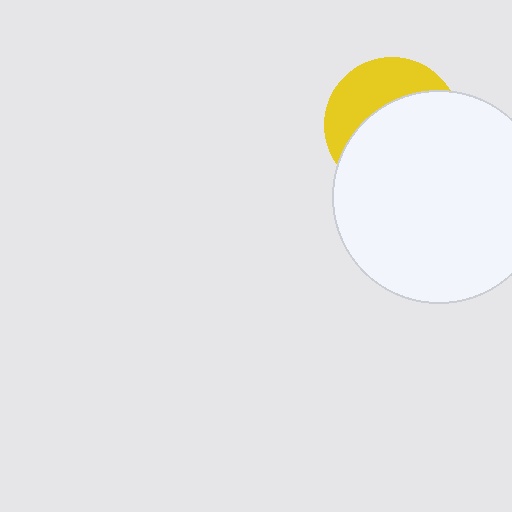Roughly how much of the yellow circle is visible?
A small part of it is visible (roughly 37%).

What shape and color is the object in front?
The object in front is a white circle.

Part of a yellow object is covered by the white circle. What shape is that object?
It is a circle.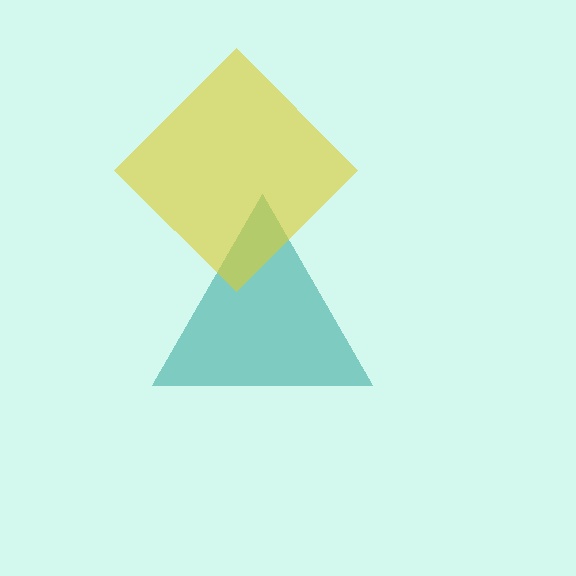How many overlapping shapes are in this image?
There are 2 overlapping shapes in the image.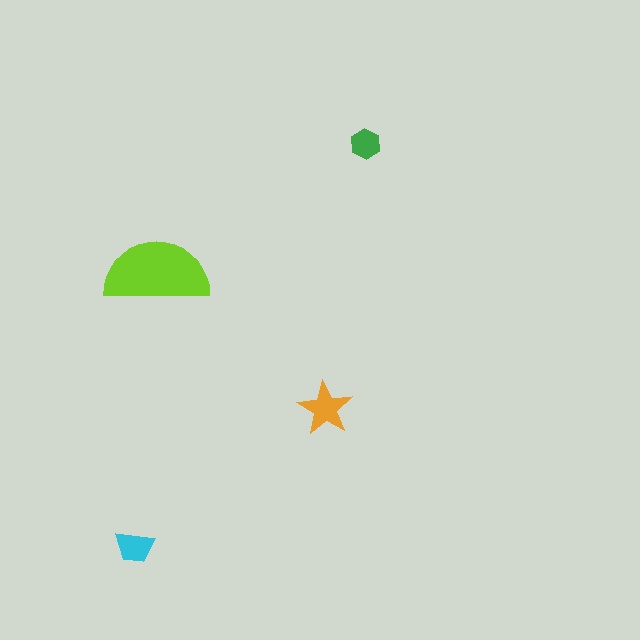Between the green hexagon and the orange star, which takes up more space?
The orange star.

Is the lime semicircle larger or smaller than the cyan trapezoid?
Larger.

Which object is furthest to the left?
The cyan trapezoid is leftmost.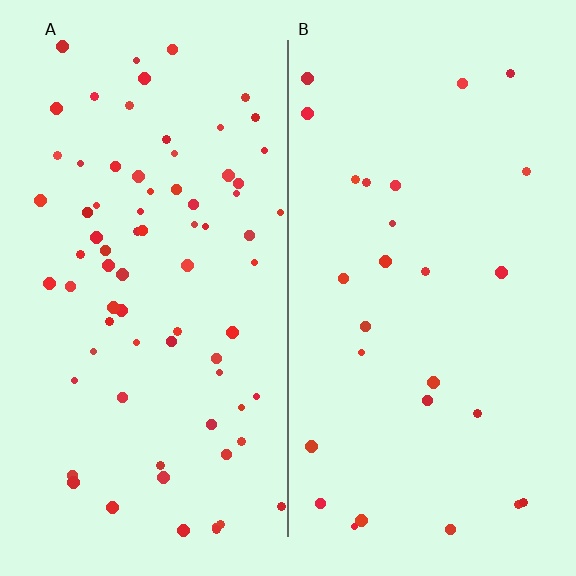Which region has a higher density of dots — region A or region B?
A (the left).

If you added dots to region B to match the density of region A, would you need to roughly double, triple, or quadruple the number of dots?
Approximately triple.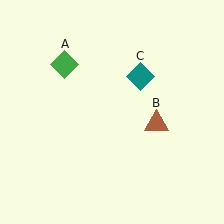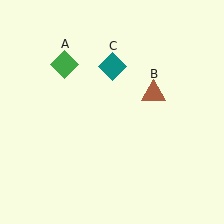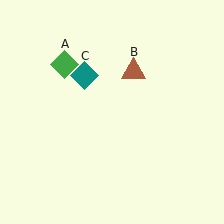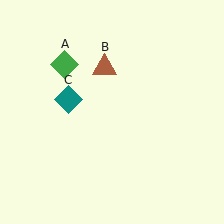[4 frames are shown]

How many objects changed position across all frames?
2 objects changed position: brown triangle (object B), teal diamond (object C).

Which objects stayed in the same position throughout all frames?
Green diamond (object A) remained stationary.